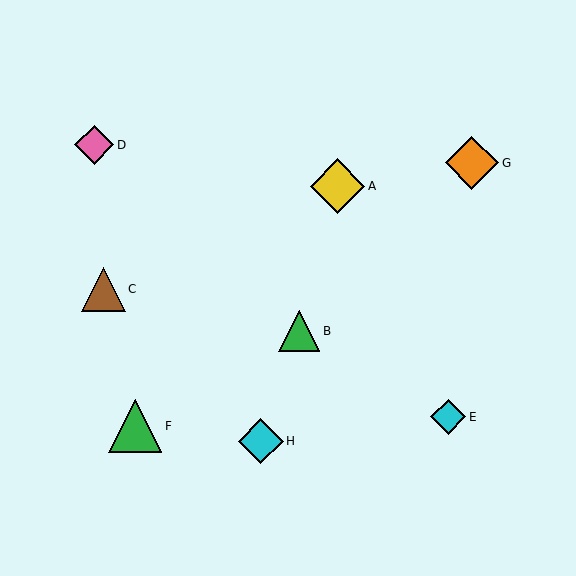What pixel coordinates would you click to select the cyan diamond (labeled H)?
Click at (261, 441) to select the cyan diamond H.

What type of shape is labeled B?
Shape B is a green triangle.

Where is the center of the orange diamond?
The center of the orange diamond is at (472, 163).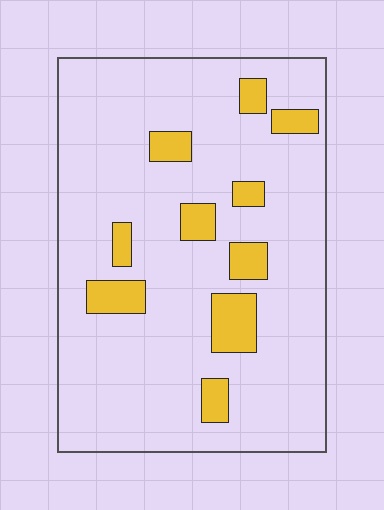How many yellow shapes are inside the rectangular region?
10.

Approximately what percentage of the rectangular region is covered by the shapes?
Approximately 15%.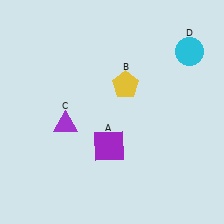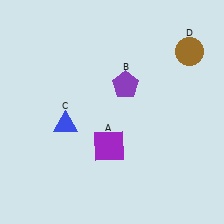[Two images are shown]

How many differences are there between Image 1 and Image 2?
There are 3 differences between the two images.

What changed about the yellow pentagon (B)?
In Image 1, B is yellow. In Image 2, it changed to purple.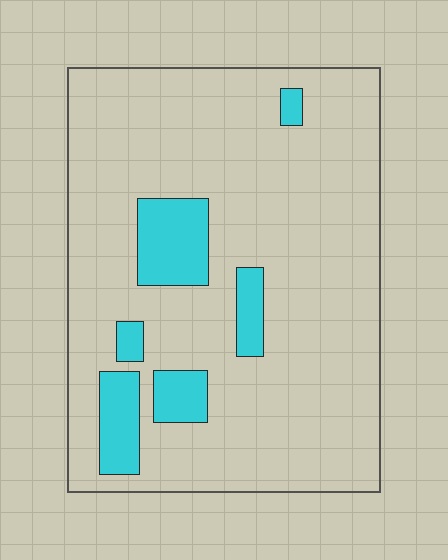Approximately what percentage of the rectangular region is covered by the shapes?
Approximately 15%.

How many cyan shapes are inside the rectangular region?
6.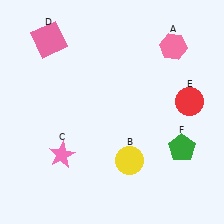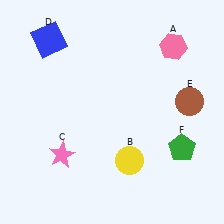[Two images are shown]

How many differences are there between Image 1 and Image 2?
There are 2 differences between the two images.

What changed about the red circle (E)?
In Image 1, E is red. In Image 2, it changed to brown.